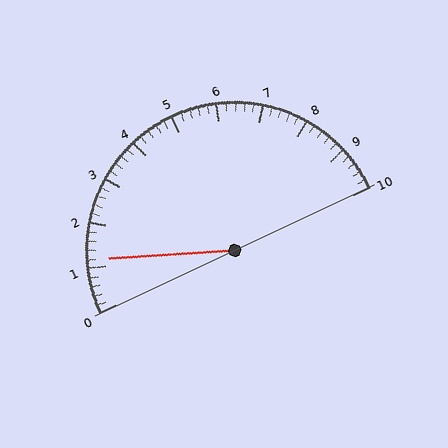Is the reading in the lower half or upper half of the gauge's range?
The reading is in the lower half of the range (0 to 10).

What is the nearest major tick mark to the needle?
The nearest major tick mark is 1.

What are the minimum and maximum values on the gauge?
The gauge ranges from 0 to 10.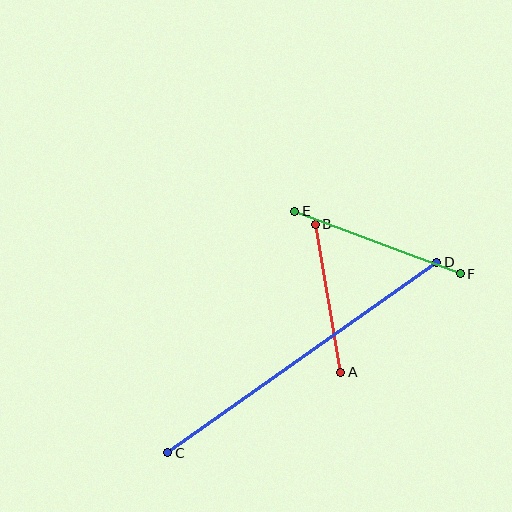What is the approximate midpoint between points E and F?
The midpoint is at approximately (377, 242) pixels.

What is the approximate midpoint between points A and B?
The midpoint is at approximately (328, 298) pixels.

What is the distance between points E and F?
The distance is approximately 177 pixels.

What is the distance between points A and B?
The distance is approximately 150 pixels.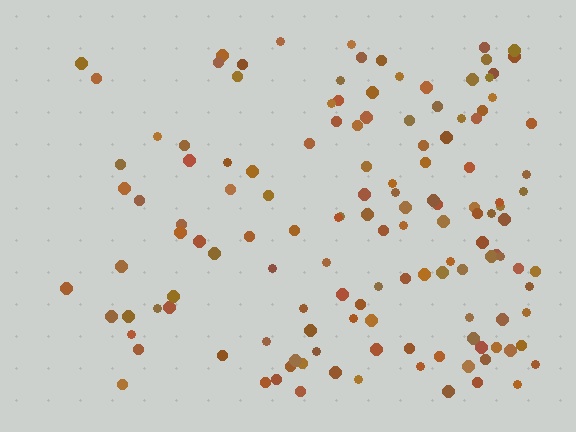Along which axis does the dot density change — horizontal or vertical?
Horizontal.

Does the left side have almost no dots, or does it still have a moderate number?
Still a moderate number, just noticeably fewer than the right.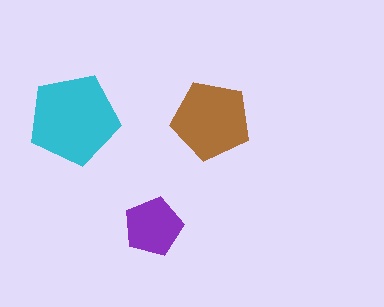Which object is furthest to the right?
The brown pentagon is rightmost.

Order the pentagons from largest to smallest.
the cyan one, the brown one, the purple one.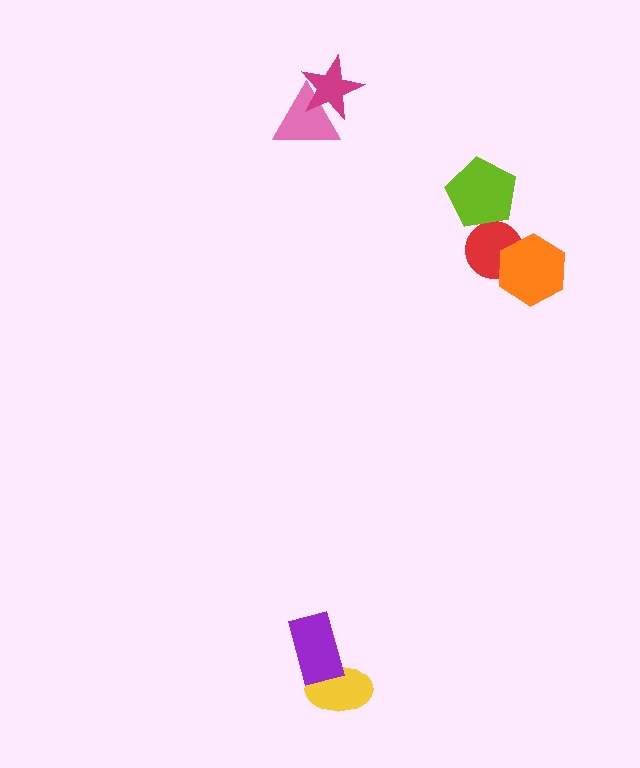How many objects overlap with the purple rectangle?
1 object overlaps with the purple rectangle.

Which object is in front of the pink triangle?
The magenta star is in front of the pink triangle.